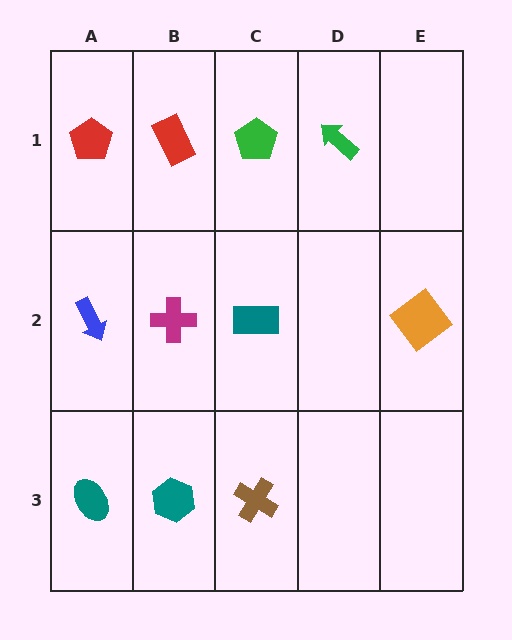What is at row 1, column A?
A red pentagon.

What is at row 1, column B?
A red rectangle.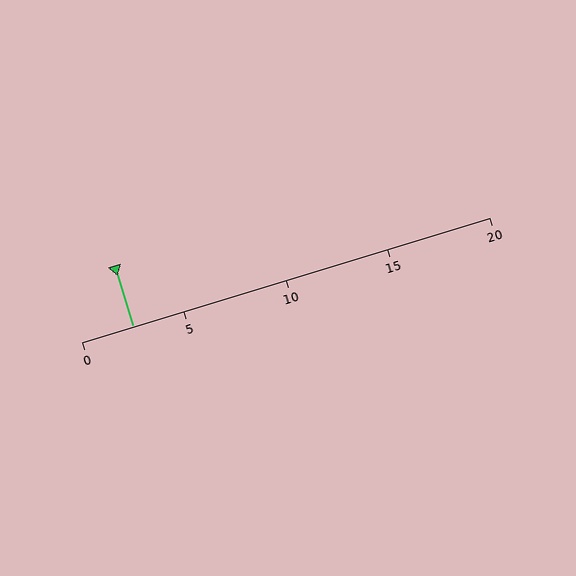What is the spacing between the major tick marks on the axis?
The major ticks are spaced 5 apart.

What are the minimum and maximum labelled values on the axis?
The axis runs from 0 to 20.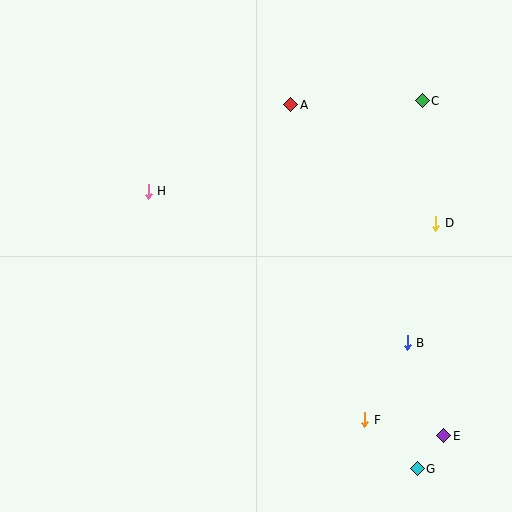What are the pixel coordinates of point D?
Point D is at (436, 223).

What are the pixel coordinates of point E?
Point E is at (444, 436).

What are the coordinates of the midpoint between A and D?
The midpoint between A and D is at (363, 164).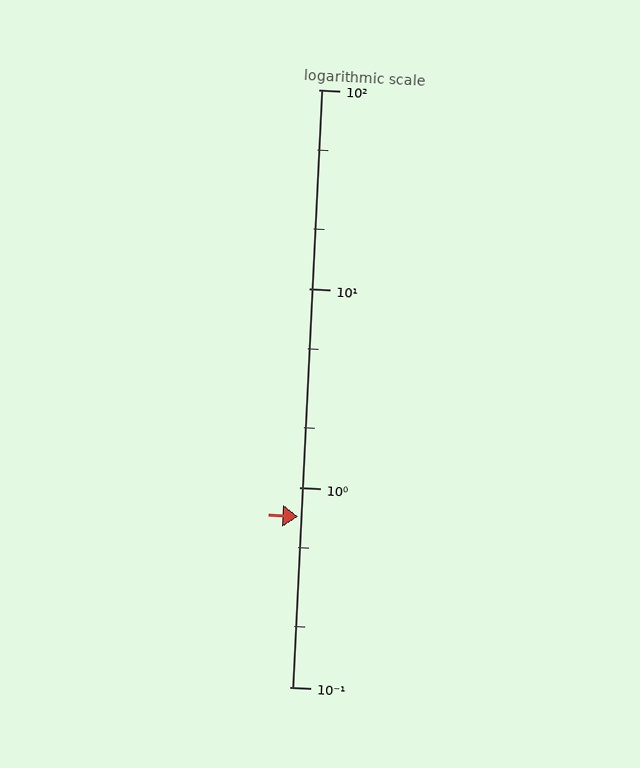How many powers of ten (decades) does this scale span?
The scale spans 3 decades, from 0.1 to 100.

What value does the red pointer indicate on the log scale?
The pointer indicates approximately 0.72.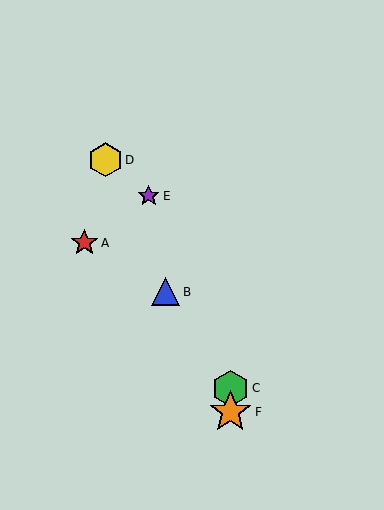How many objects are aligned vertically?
2 objects (C, F) are aligned vertically.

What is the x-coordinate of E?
Object E is at x≈149.